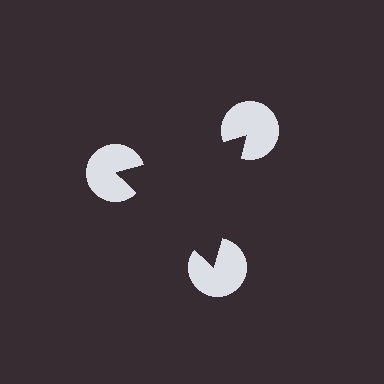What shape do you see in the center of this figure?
An illusory triangle — its edges are inferred from the aligned wedge cuts in the pac-man discs, not physically drawn.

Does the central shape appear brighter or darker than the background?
It typically appears slightly darker than the background, even though no actual brightness change is drawn.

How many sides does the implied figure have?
3 sides.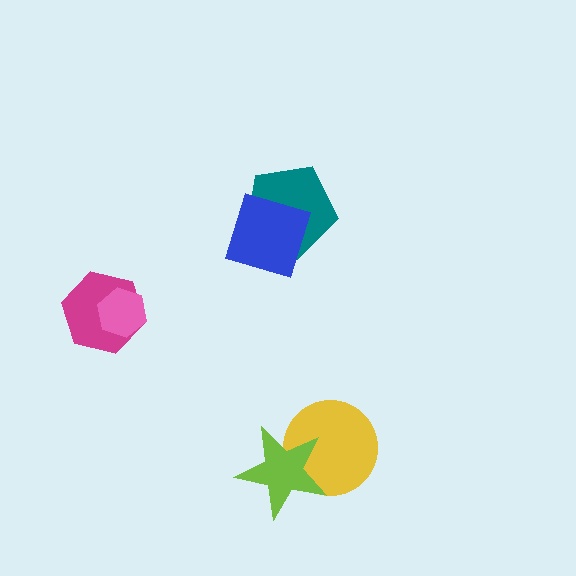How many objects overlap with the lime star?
1 object overlaps with the lime star.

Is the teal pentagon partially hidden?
Yes, it is partially covered by another shape.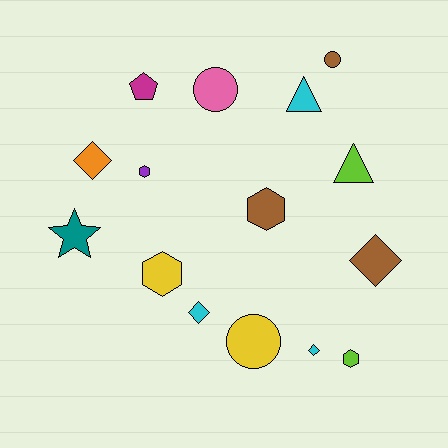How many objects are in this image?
There are 15 objects.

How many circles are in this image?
There are 3 circles.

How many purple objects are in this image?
There is 1 purple object.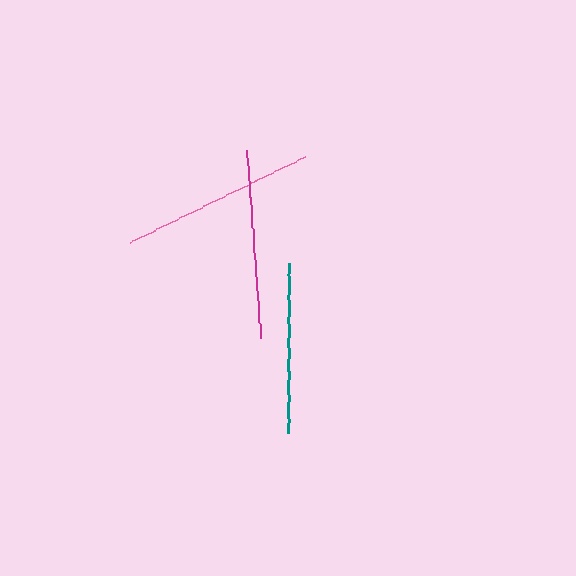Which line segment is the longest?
The pink line is the longest at approximately 194 pixels.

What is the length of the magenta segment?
The magenta segment is approximately 190 pixels long.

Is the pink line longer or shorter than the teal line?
The pink line is longer than the teal line.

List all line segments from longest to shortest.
From longest to shortest: pink, magenta, teal.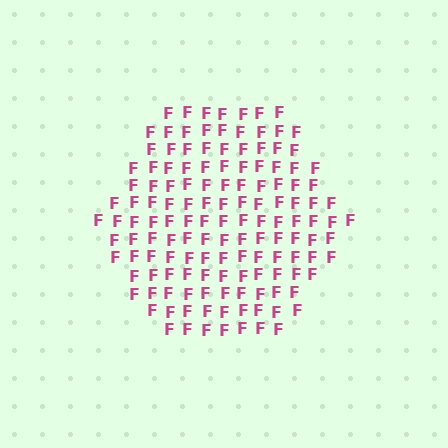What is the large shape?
The large shape is a hexagon.